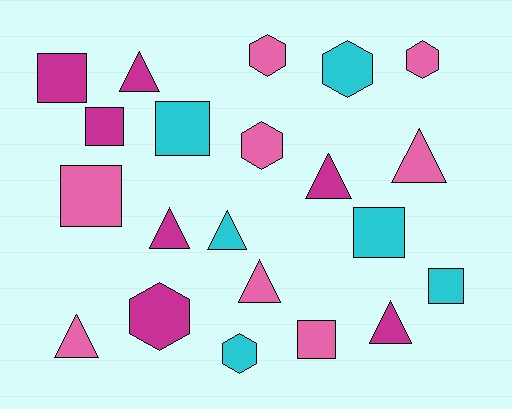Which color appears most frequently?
Pink, with 8 objects.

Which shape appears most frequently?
Triangle, with 8 objects.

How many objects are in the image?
There are 21 objects.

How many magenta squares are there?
There are 2 magenta squares.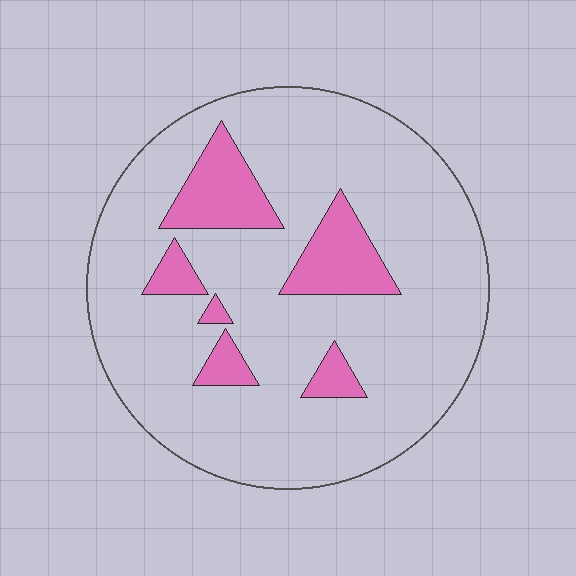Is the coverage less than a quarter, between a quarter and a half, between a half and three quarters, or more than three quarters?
Less than a quarter.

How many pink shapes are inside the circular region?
6.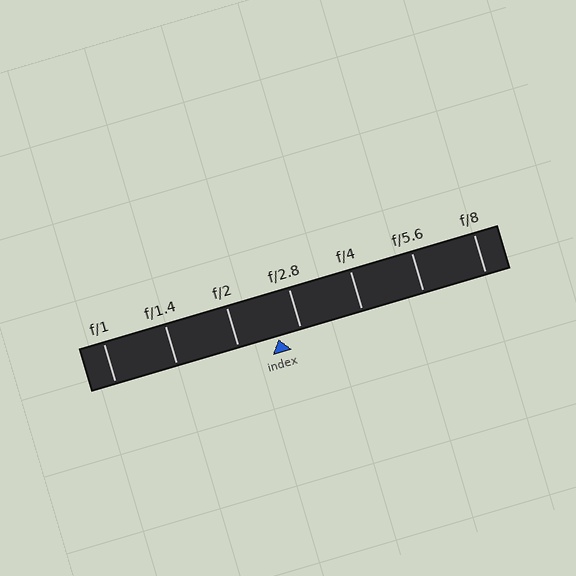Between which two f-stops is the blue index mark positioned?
The index mark is between f/2 and f/2.8.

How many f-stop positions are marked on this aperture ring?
There are 7 f-stop positions marked.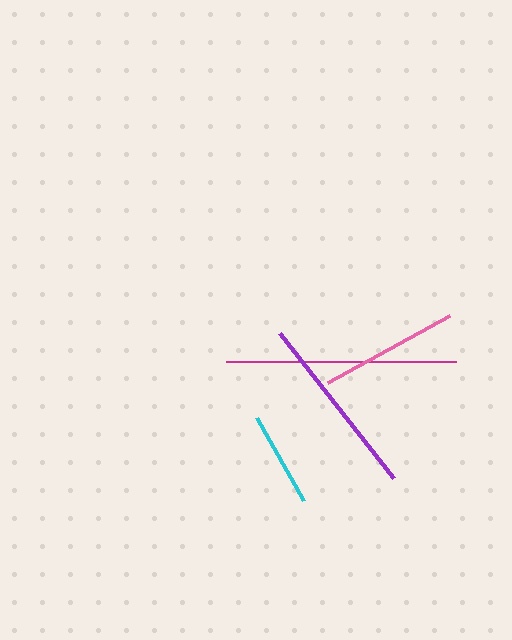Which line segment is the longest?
The magenta line is the longest at approximately 230 pixels.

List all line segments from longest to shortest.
From longest to shortest: magenta, purple, pink, cyan.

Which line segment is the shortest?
The cyan line is the shortest at approximately 95 pixels.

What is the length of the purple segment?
The purple segment is approximately 185 pixels long.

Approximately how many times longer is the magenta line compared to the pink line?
The magenta line is approximately 1.7 times the length of the pink line.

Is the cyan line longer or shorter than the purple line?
The purple line is longer than the cyan line.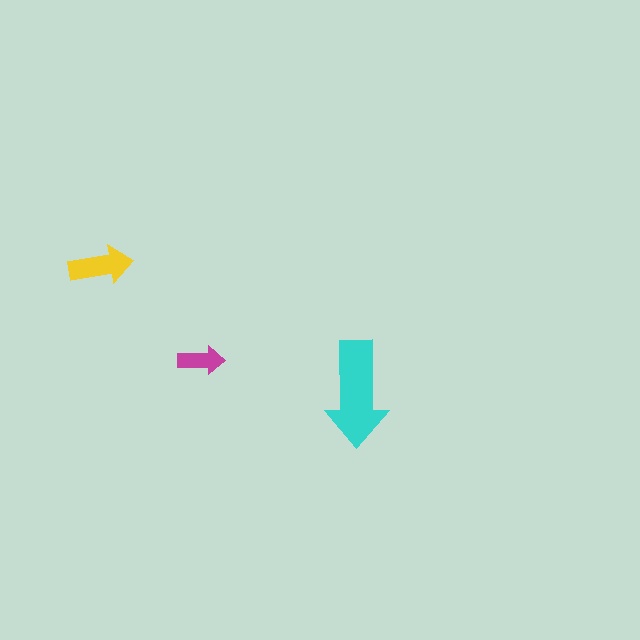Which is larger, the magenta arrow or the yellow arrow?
The yellow one.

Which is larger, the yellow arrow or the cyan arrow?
The cyan one.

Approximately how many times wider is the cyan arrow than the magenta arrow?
About 2.5 times wider.